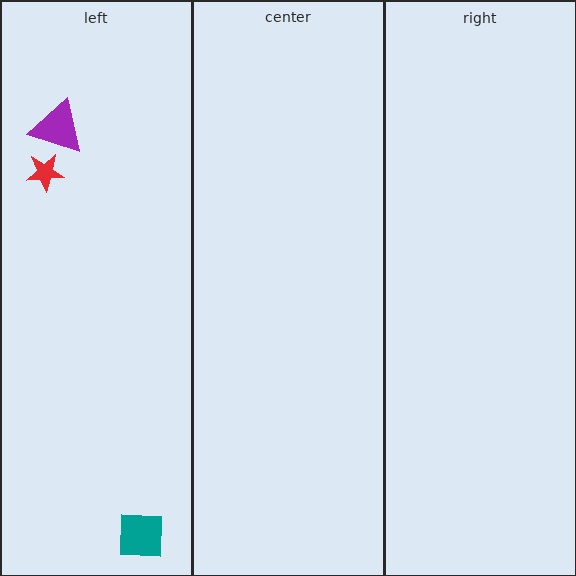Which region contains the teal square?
The left region.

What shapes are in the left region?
The purple triangle, the red star, the teal square.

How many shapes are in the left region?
3.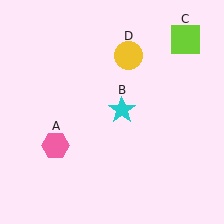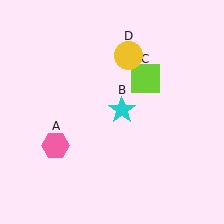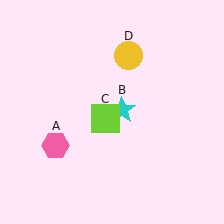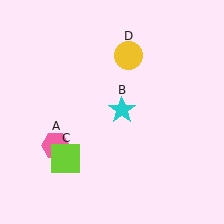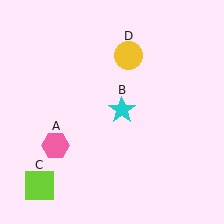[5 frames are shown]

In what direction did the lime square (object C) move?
The lime square (object C) moved down and to the left.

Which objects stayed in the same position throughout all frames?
Pink hexagon (object A) and cyan star (object B) and yellow circle (object D) remained stationary.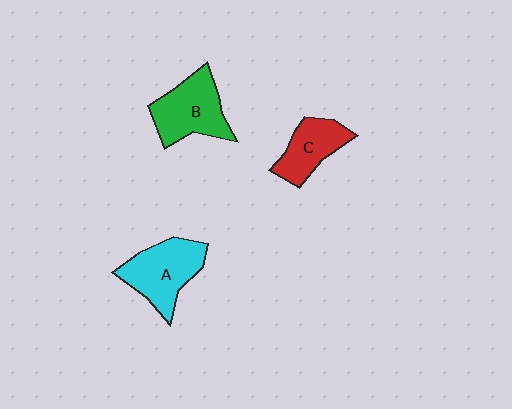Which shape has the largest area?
Shape A (cyan).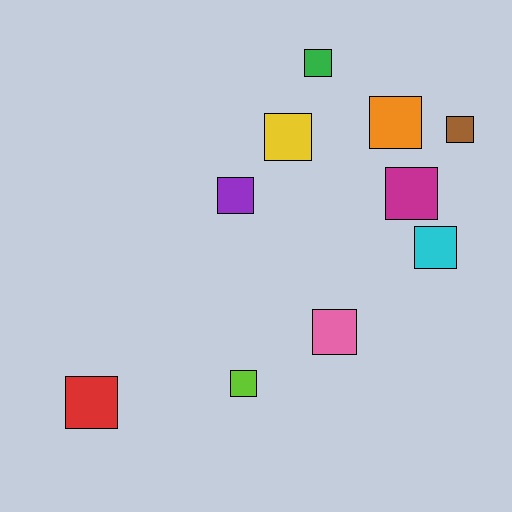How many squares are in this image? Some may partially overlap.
There are 10 squares.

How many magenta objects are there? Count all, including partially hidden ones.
There is 1 magenta object.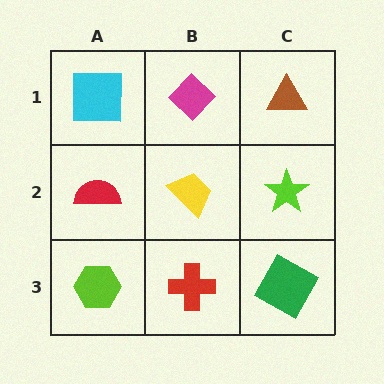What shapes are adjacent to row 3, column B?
A yellow trapezoid (row 2, column B), a lime hexagon (row 3, column A), a green square (row 3, column C).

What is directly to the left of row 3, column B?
A lime hexagon.